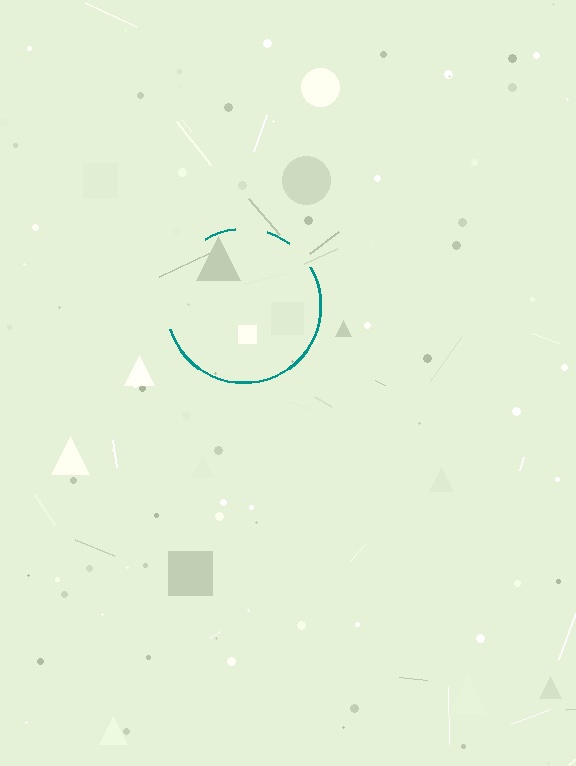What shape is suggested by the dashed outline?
The dashed outline suggests a circle.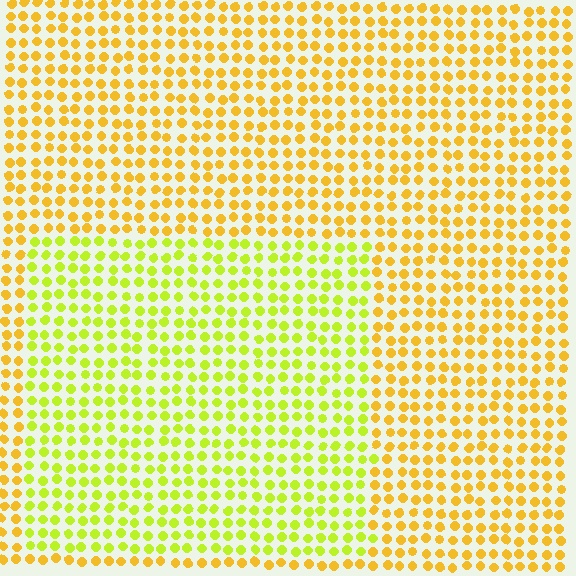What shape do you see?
I see a rectangle.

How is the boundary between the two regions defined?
The boundary is defined purely by a slight shift in hue (about 33 degrees). Spacing, size, and orientation are identical on both sides.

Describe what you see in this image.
The image is filled with small yellow elements in a uniform arrangement. A rectangle-shaped region is visible where the elements are tinted to a slightly different hue, forming a subtle color boundary.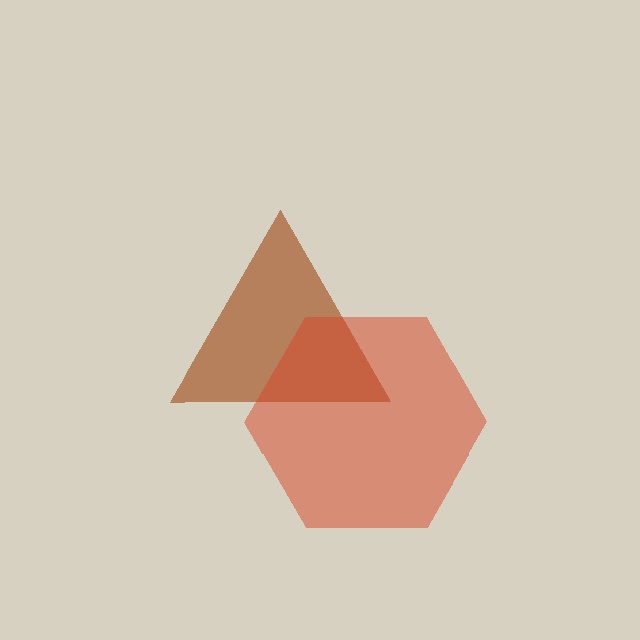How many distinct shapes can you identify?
There are 2 distinct shapes: a brown triangle, a red hexagon.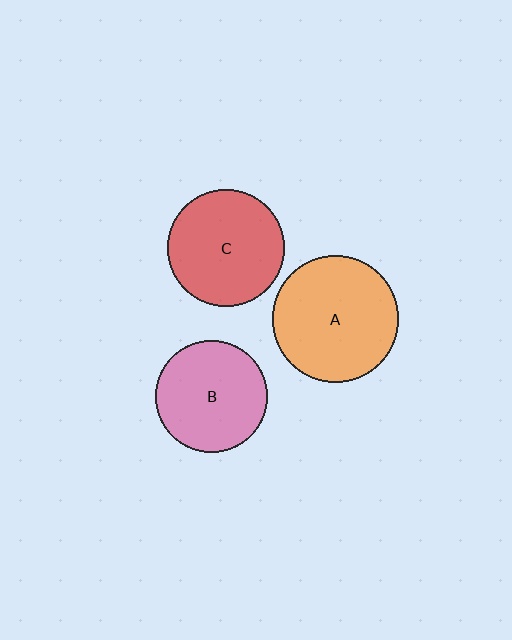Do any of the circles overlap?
No, none of the circles overlap.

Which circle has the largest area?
Circle A (orange).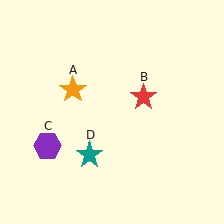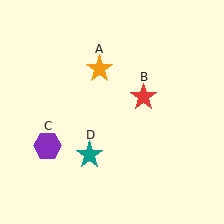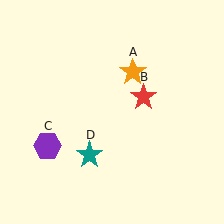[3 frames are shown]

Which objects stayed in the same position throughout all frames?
Red star (object B) and purple hexagon (object C) and teal star (object D) remained stationary.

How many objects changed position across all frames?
1 object changed position: orange star (object A).